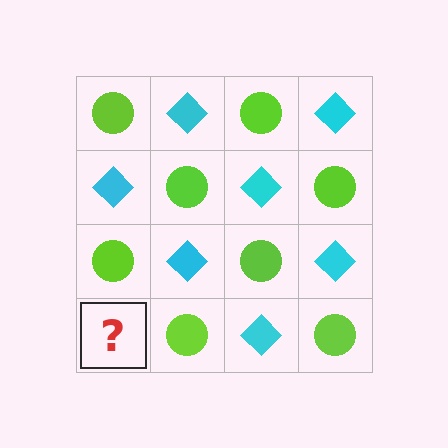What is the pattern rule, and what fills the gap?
The rule is that it alternates lime circle and cyan diamond in a checkerboard pattern. The gap should be filled with a cyan diamond.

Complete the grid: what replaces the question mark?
The question mark should be replaced with a cyan diamond.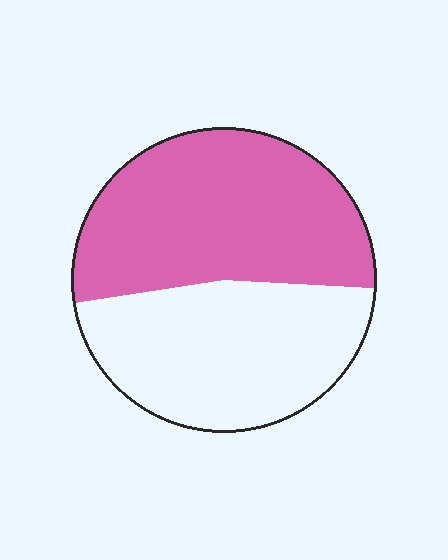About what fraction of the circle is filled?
About one half (1/2).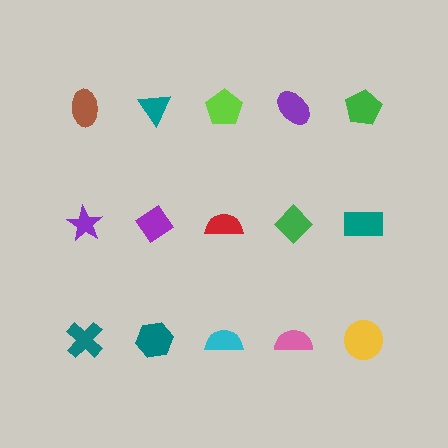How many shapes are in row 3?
5 shapes.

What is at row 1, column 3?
A lime pentagon.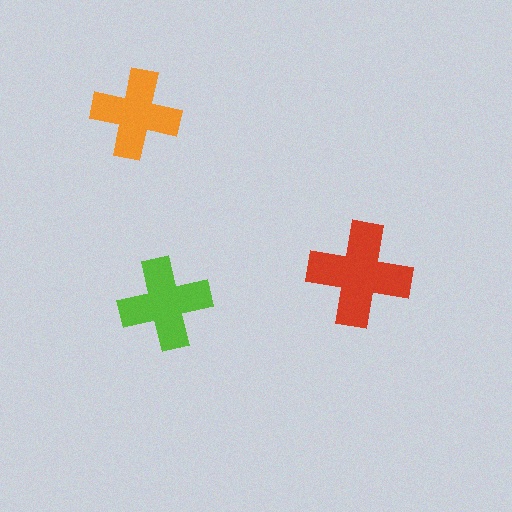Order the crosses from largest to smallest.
the red one, the lime one, the orange one.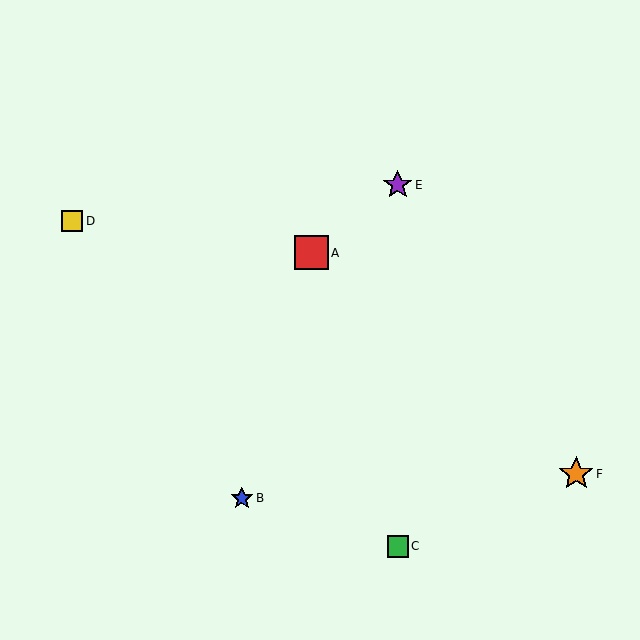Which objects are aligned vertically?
Objects C, E are aligned vertically.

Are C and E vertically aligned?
Yes, both are at x≈398.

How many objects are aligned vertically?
2 objects (C, E) are aligned vertically.